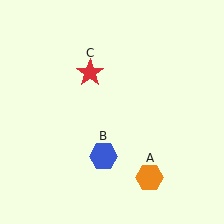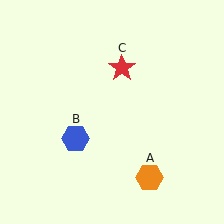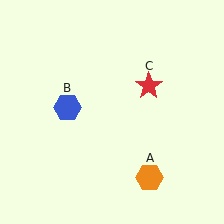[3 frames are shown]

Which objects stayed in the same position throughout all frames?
Orange hexagon (object A) remained stationary.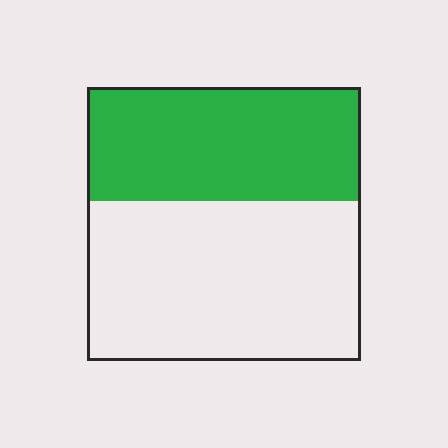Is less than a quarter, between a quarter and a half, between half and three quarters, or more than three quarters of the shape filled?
Between a quarter and a half.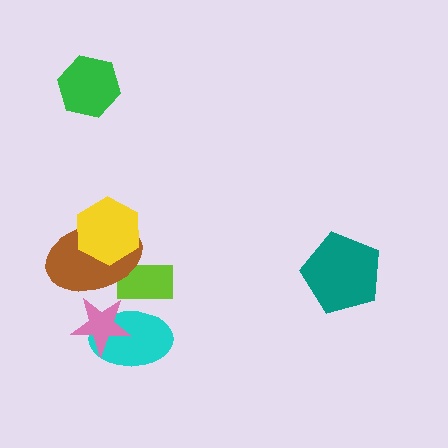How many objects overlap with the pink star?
2 objects overlap with the pink star.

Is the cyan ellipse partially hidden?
Yes, it is partially covered by another shape.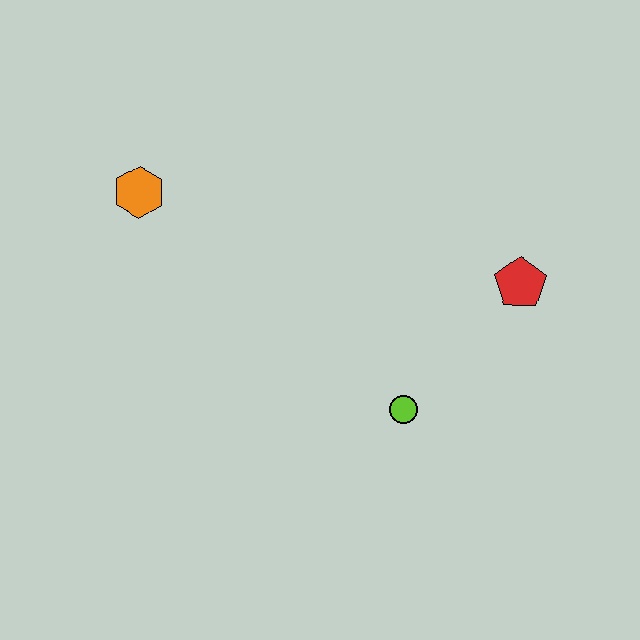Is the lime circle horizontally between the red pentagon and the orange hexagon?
Yes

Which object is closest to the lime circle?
The red pentagon is closest to the lime circle.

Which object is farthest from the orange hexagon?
The red pentagon is farthest from the orange hexagon.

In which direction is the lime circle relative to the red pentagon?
The lime circle is below the red pentagon.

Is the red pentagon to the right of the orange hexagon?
Yes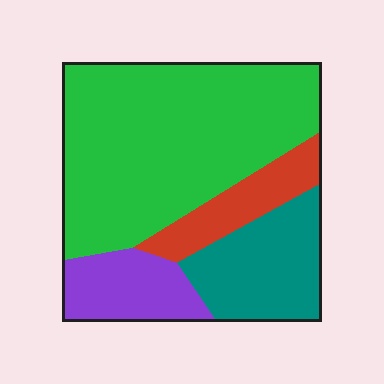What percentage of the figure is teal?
Teal covers around 20% of the figure.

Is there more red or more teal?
Teal.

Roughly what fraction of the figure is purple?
Purple takes up about one eighth (1/8) of the figure.